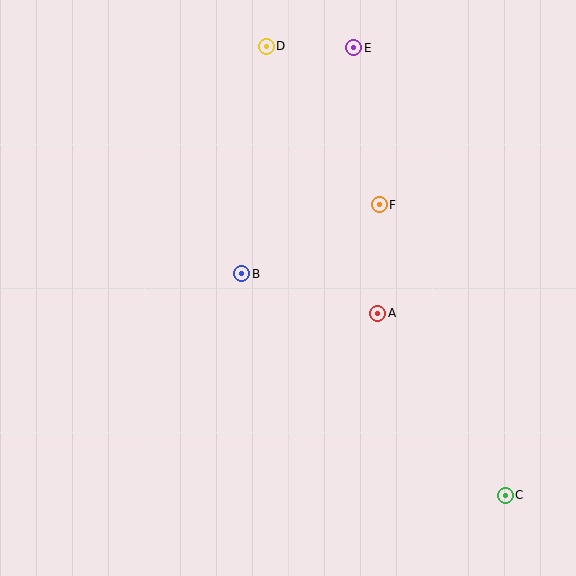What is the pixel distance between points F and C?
The distance between F and C is 317 pixels.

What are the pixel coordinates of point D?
Point D is at (266, 46).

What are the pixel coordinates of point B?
Point B is at (242, 274).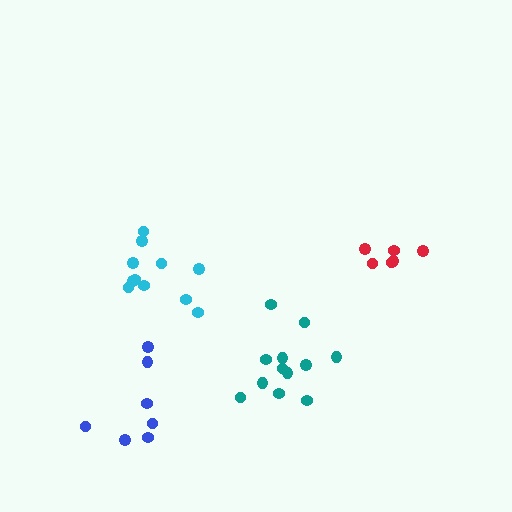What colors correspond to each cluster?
The clusters are colored: blue, cyan, teal, red.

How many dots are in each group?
Group 1: 7 dots, Group 2: 11 dots, Group 3: 12 dots, Group 4: 6 dots (36 total).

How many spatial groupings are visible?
There are 4 spatial groupings.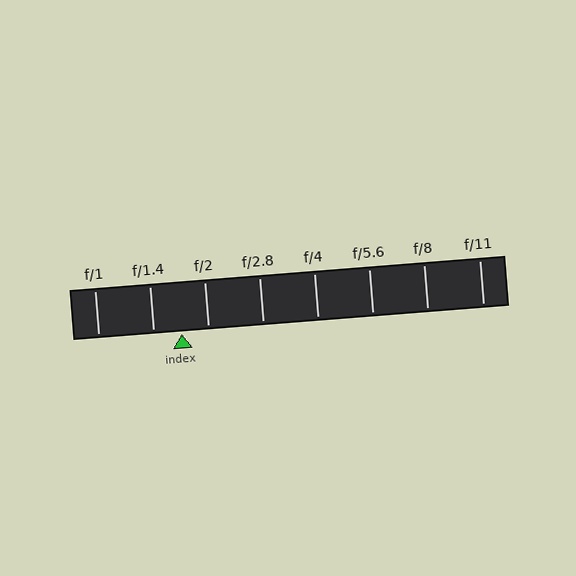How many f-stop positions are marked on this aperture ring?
There are 8 f-stop positions marked.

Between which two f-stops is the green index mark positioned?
The index mark is between f/1.4 and f/2.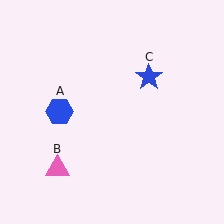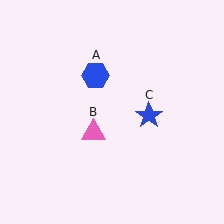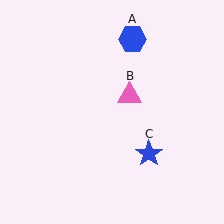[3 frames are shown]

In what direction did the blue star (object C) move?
The blue star (object C) moved down.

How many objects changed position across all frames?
3 objects changed position: blue hexagon (object A), pink triangle (object B), blue star (object C).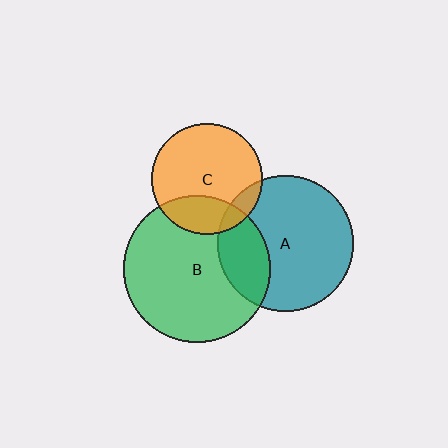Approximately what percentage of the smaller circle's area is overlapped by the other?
Approximately 25%.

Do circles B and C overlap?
Yes.